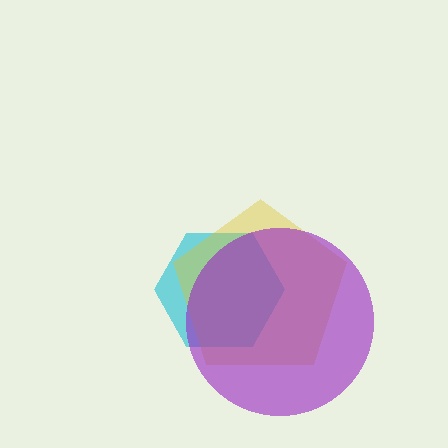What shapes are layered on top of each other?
The layered shapes are: a cyan hexagon, a yellow pentagon, a purple circle.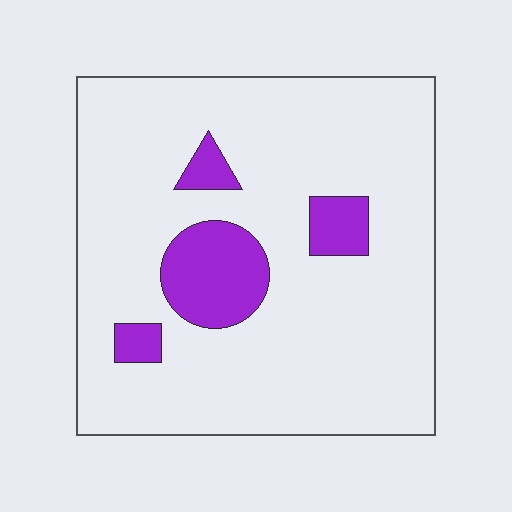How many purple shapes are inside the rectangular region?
4.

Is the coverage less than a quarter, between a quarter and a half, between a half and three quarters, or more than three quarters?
Less than a quarter.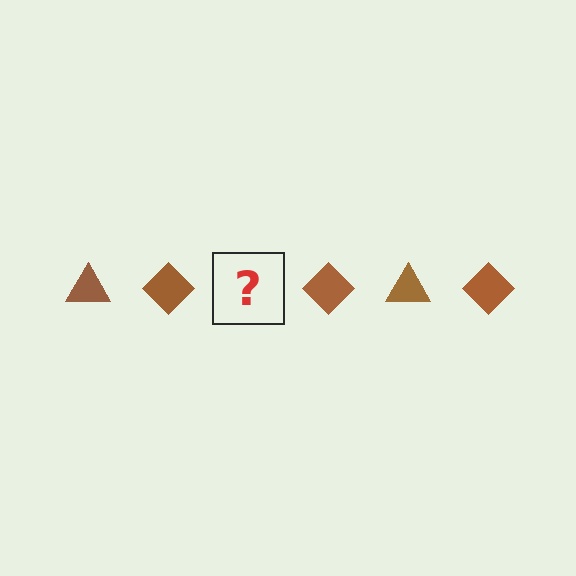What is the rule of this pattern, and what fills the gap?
The rule is that the pattern cycles through triangle, diamond shapes in brown. The gap should be filled with a brown triangle.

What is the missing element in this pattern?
The missing element is a brown triangle.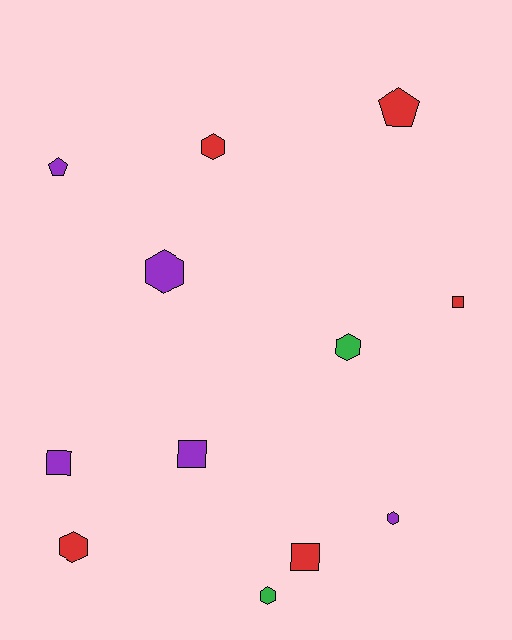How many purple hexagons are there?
There are 2 purple hexagons.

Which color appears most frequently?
Purple, with 5 objects.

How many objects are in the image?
There are 12 objects.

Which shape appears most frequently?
Hexagon, with 6 objects.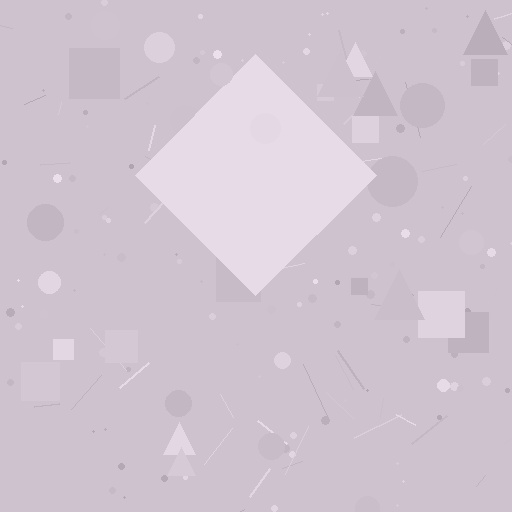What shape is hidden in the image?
A diamond is hidden in the image.